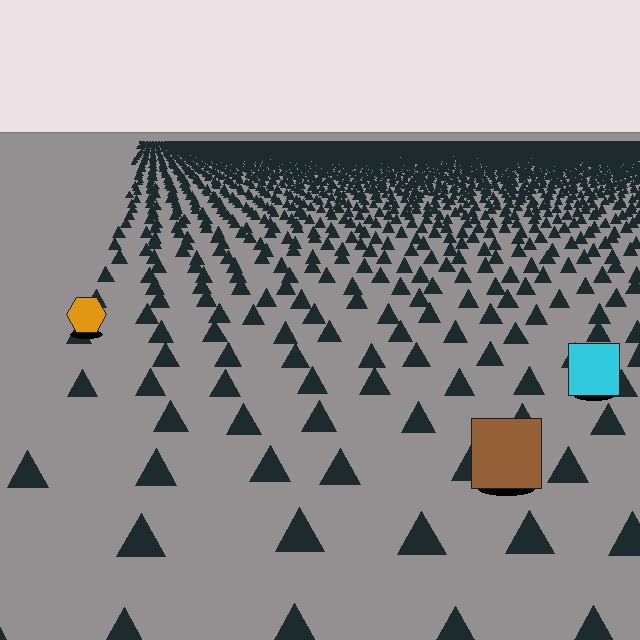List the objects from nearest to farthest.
From nearest to farthest: the brown square, the cyan square, the orange hexagon.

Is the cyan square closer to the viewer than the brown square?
No. The brown square is closer — you can tell from the texture gradient: the ground texture is coarser near it.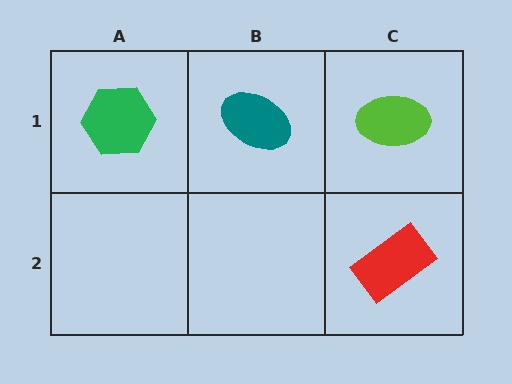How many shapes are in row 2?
1 shape.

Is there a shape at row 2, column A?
No, that cell is empty.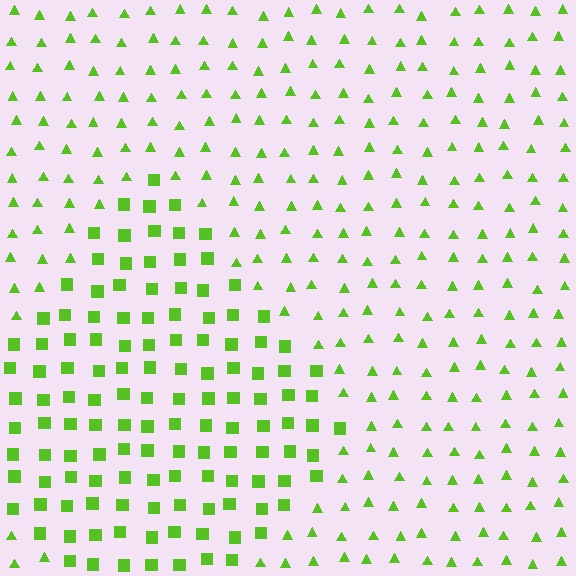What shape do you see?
I see a diamond.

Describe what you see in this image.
The image is filled with small lime elements arranged in a uniform grid. A diamond-shaped region contains squares, while the surrounding area contains triangles. The boundary is defined purely by the change in element shape.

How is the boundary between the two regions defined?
The boundary is defined by a change in element shape: squares inside vs. triangles outside. All elements share the same color and spacing.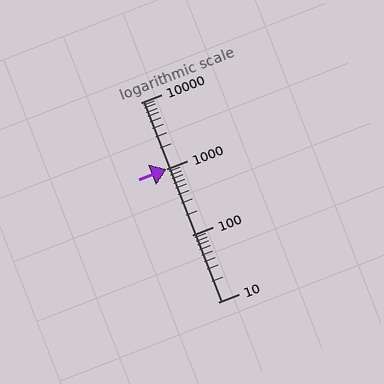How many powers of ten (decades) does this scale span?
The scale spans 3 decades, from 10 to 10000.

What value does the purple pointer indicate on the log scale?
The pointer indicates approximately 1000.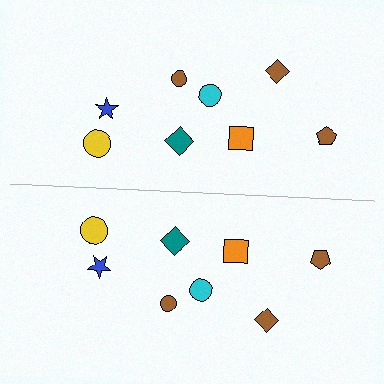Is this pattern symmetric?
Yes, this pattern has bilateral (reflection) symmetry.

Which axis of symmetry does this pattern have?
The pattern has a horizontal axis of symmetry running through the center of the image.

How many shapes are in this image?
There are 16 shapes in this image.